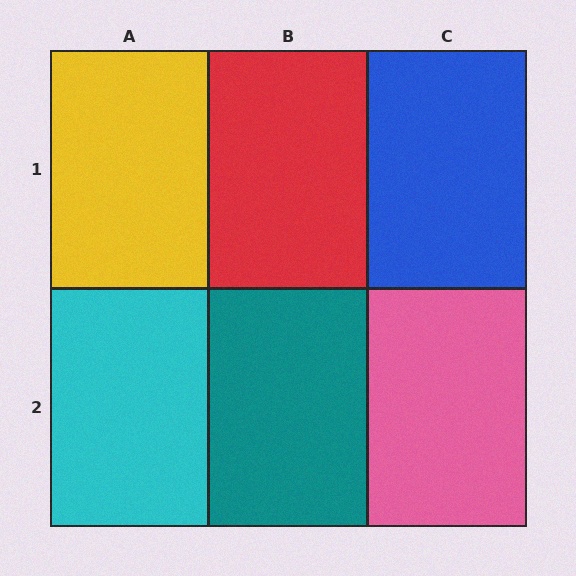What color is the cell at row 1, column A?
Yellow.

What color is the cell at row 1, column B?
Red.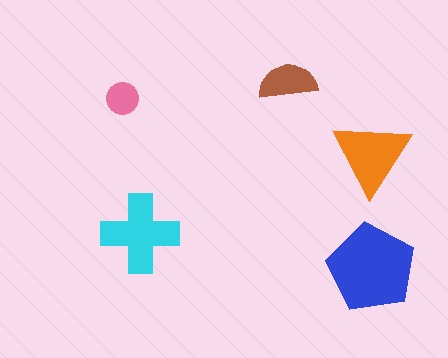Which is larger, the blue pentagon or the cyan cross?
The blue pentagon.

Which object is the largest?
The blue pentagon.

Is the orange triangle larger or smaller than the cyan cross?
Smaller.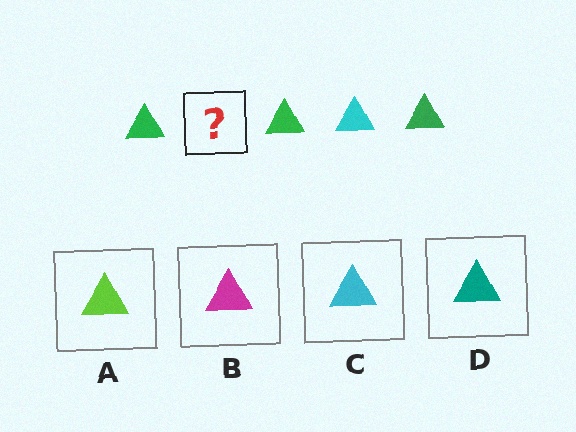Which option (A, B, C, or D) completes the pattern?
C.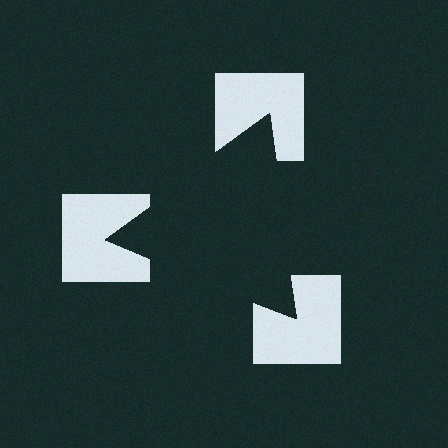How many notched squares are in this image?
There are 3 — one at each vertex of the illusory triangle.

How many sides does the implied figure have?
3 sides.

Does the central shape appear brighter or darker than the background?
It typically appears slightly darker than the background, even though no actual brightness change is drawn.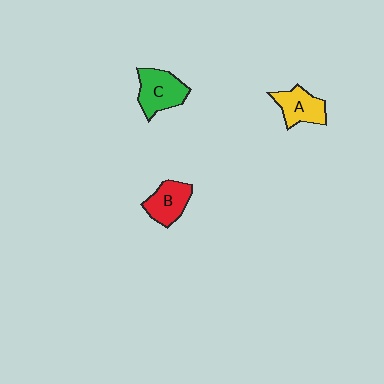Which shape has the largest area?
Shape C (green).